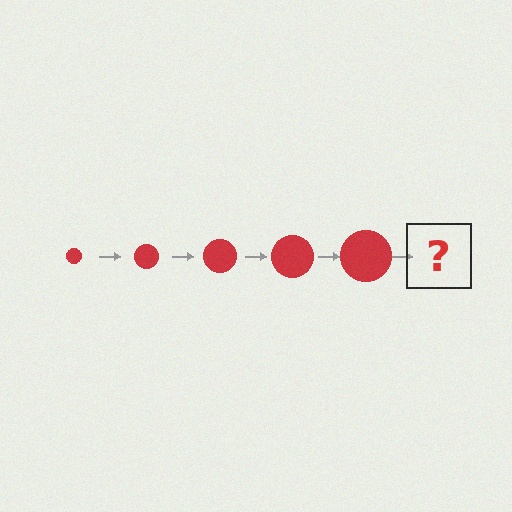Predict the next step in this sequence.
The next step is a red circle, larger than the previous one.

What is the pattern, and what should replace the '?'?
The pattern is that the circle gets progressively larger each step. The '?' should be a red circle, larger than the previous one.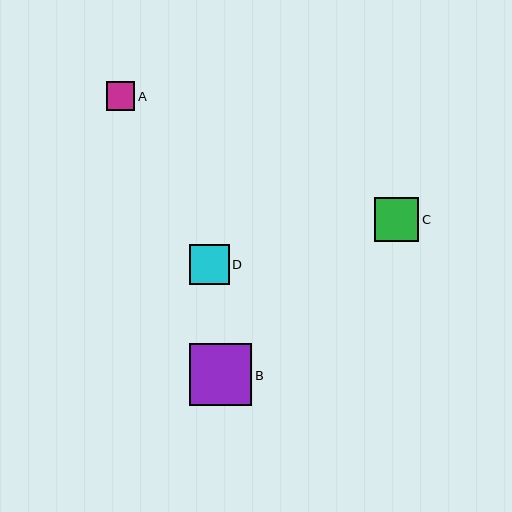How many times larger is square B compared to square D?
Square B is approximately 1.6 times the size of square D.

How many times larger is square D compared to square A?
Square D is approximately 1.4 times the size of square A.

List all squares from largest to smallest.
From largest to smallest: B, C, D, A.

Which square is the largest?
Square B is the largest with a size of approximately 62 pixels.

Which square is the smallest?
Square A is the smallest with a size of approximately 28 pixels.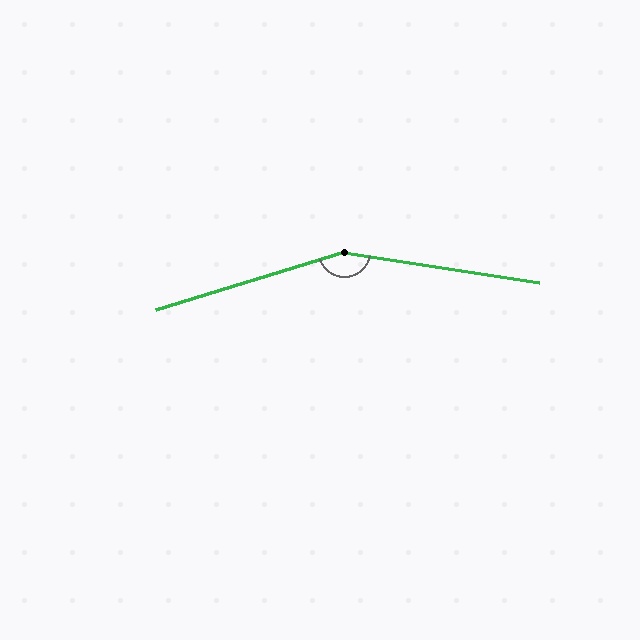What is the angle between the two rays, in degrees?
Approximately 154 degrees.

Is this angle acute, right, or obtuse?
It is obtuse.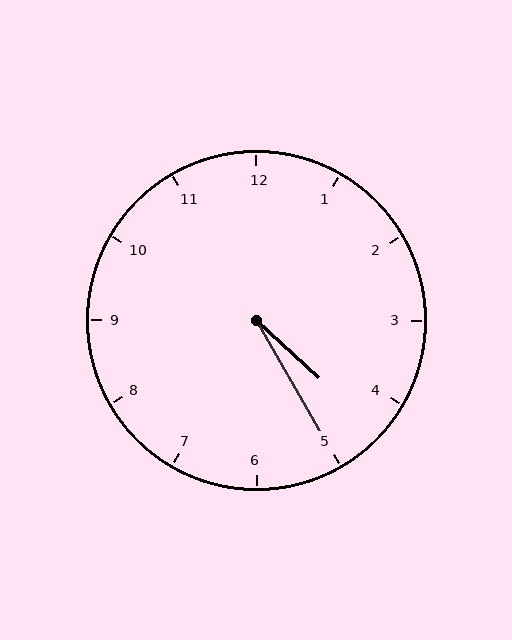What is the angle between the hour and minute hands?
Approximately 18 degrees.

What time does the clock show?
4:25.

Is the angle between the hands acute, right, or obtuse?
It is acute.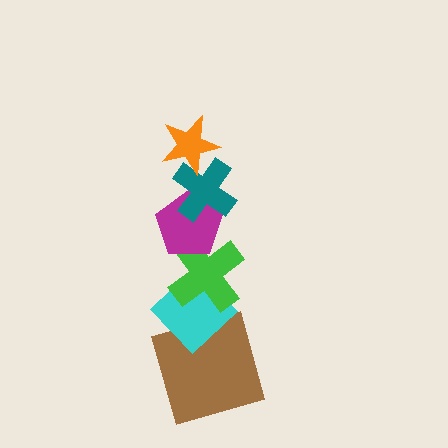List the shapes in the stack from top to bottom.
From top to bottom: the orange star, the teal cross, the magenta pentagon, the green cross, the cyan diamond, the brown square.